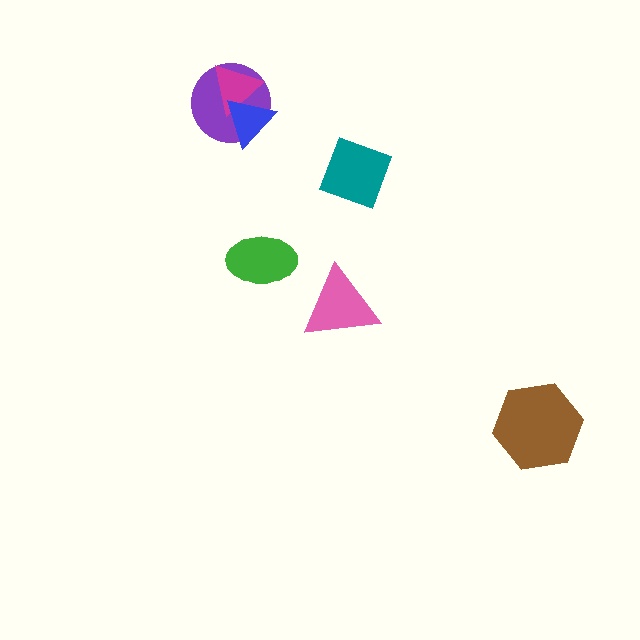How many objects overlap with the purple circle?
2 objects overlap with the purple circle.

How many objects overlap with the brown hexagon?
0 objects overlap with the brown hexagon.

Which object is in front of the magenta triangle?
The blue triangle is in front of the magenta triangle.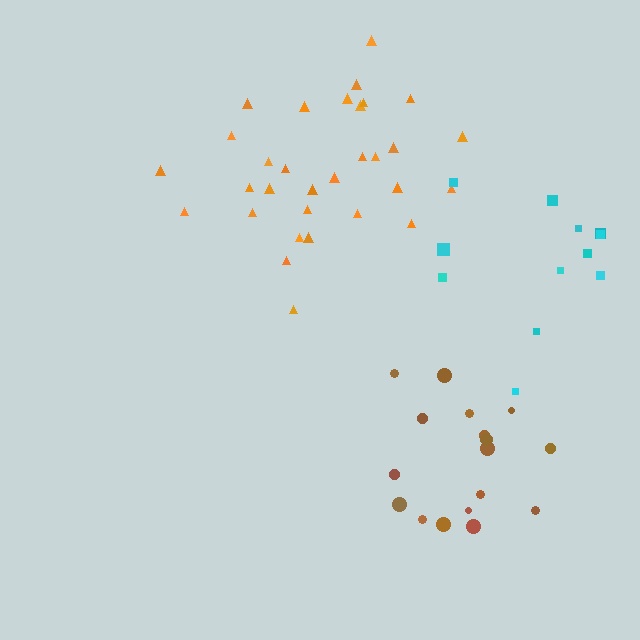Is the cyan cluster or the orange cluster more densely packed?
Orange.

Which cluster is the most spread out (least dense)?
Cyan.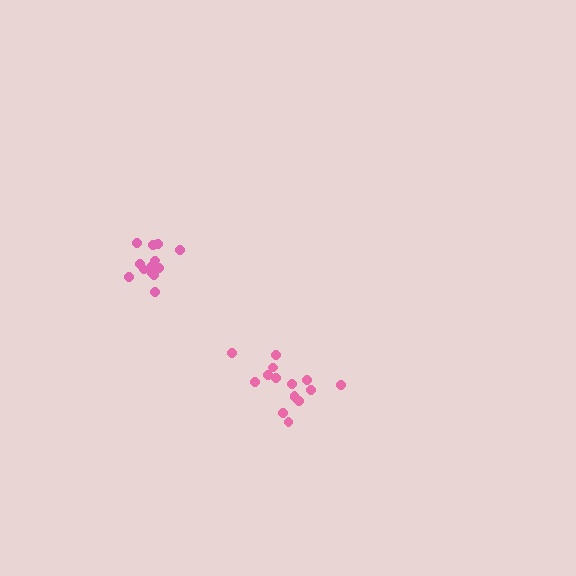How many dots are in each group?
Group 1: 13 dots, Group 2: 15 dots (28 total).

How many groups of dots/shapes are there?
There are 2 groups.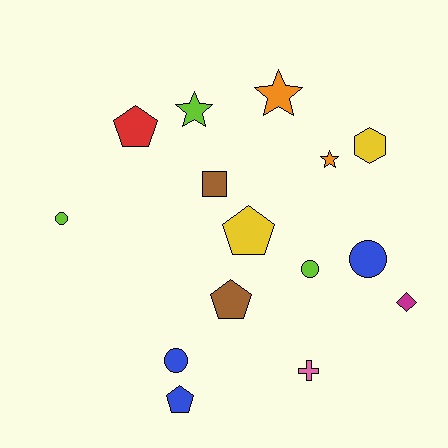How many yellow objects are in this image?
There are 2 yellow objects.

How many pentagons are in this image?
There are 4 pentagons.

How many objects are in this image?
There are 15 objects.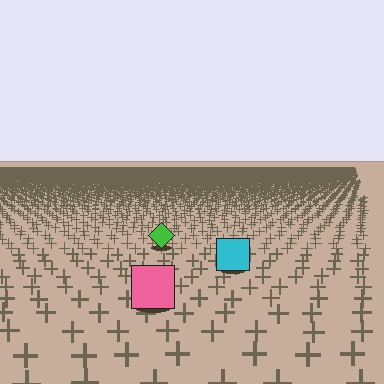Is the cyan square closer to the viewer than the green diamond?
Yes. The cyan square is closer — you can tell from the texture gradient: the ground texture is coarser near it.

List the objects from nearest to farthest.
From nearest to farthest: the pink square, the cyan square, the green diamond.